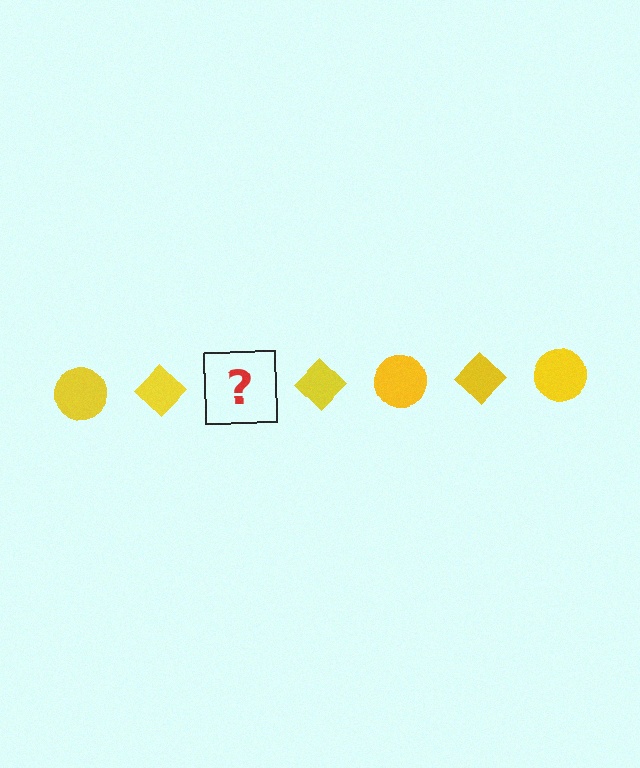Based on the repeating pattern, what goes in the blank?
The blank should be a yellow circle.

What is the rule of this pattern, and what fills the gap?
The rule is that the pattern cycles through circle, diamond shapes in yellow. The gap should be filled with a yellow circle.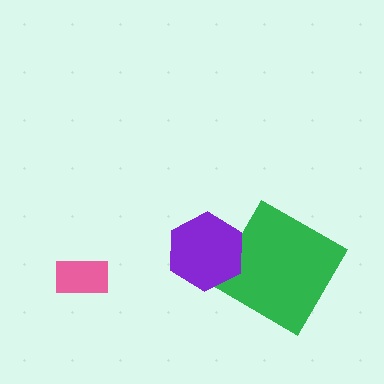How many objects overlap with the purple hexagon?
1 object overlaps with the purple hexagon.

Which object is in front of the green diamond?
The purple hexagon is in front of the green diamond.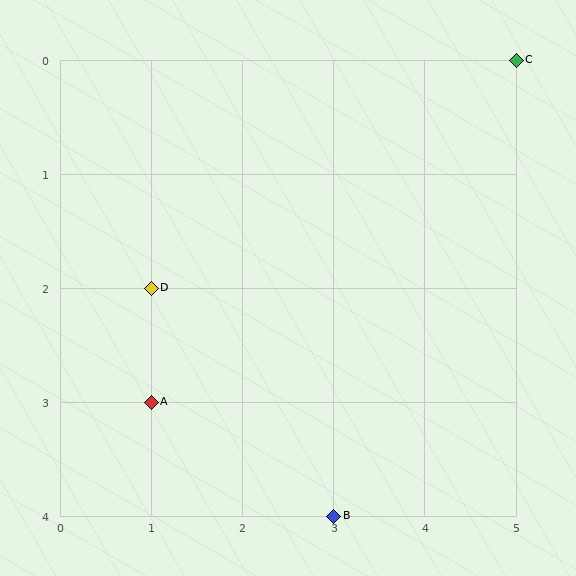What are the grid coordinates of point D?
Point D is at grid coordinates (1, 2).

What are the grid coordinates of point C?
Point C is at grid coordinates (5, 0).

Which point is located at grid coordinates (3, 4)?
Point B is at (3, 4).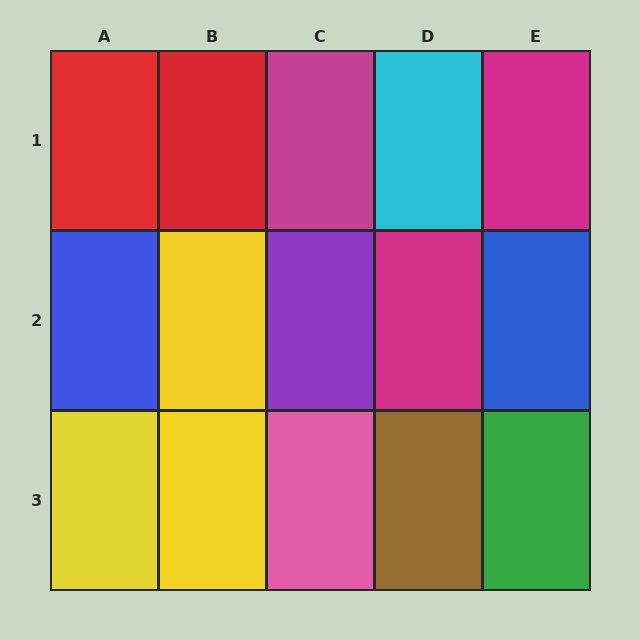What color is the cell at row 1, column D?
Cyan.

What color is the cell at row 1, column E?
Magenta.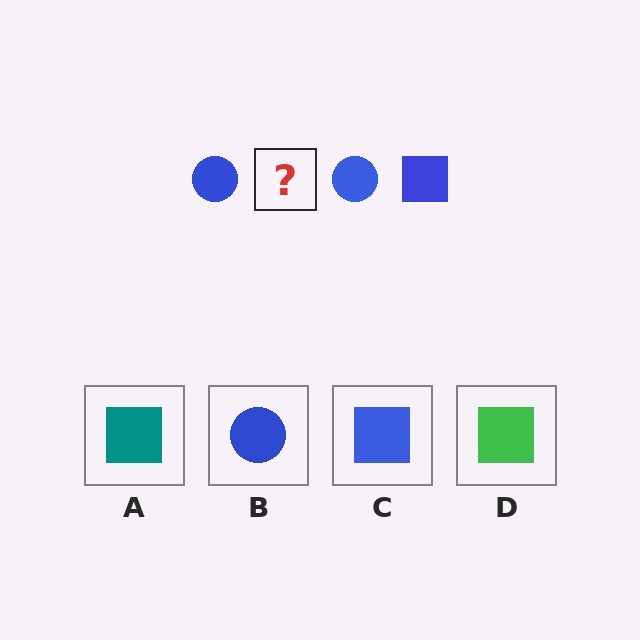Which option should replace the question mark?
Option C.